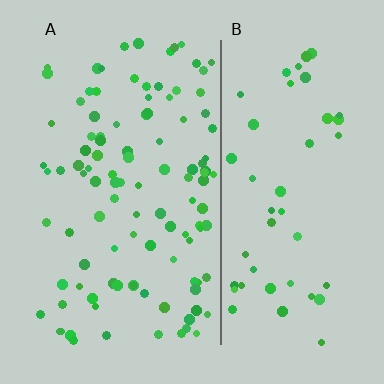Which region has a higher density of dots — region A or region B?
A (the left).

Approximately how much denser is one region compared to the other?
Approximately 2.1× — region A over region B.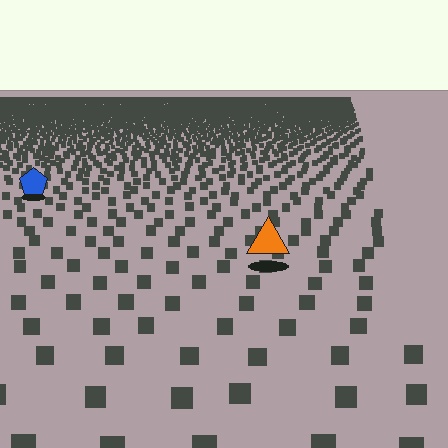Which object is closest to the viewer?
The orange triangle is closest. The texture marks near it are larger and more spread out.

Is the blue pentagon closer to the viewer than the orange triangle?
No. The orange triangle is closer — you can tell from the texture gradient: the ground texture is coarser near it.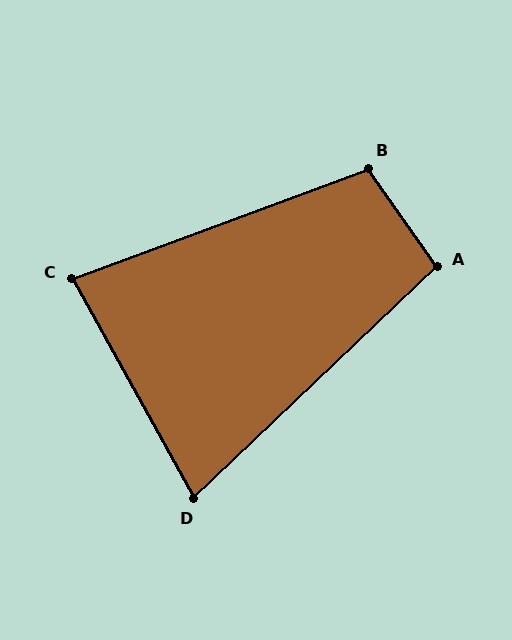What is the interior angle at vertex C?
Approximately 81 degrees (acute).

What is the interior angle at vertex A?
Approximately 99 degrees (obtuse).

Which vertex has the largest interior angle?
B, at approximately 105 degrees.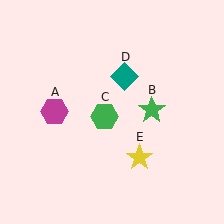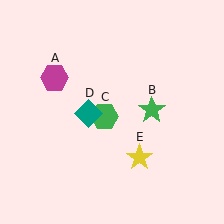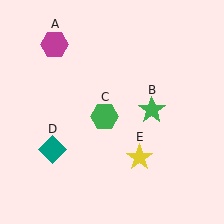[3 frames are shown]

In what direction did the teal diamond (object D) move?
The teal diamond (object D) moved down and to the left.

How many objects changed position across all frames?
2 objects changed position: magenta hexagon (object A), teal diamond (object D).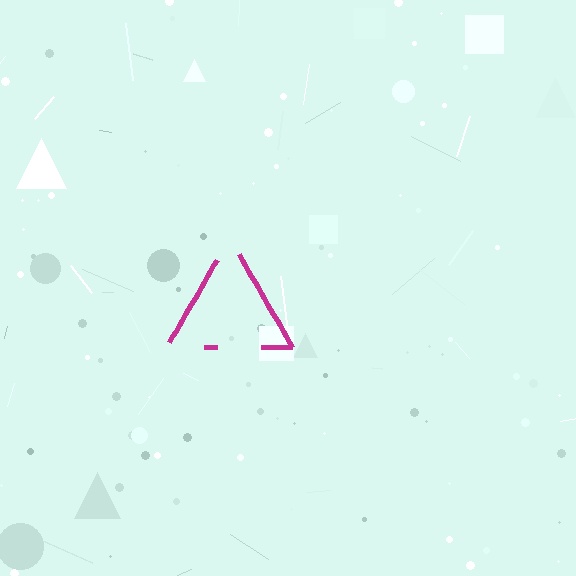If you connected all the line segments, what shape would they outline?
They would outline a triangle.